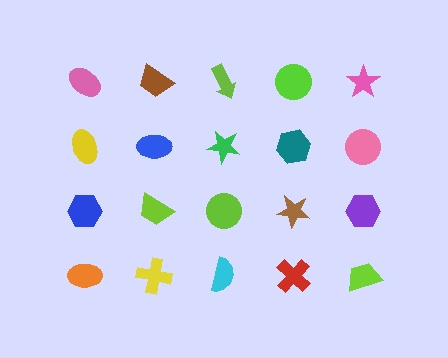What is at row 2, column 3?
A green star.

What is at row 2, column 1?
A yellow ellipse.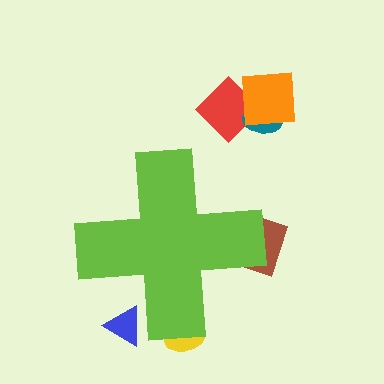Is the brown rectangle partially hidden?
Yes, the brown rectangle is partially hidden behind the lime cross.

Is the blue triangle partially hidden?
Yes, the blue triangle is partially hidden behind the lime cross.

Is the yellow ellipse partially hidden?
Yes, the yellow ellipse is partially hidden behind the lime cross.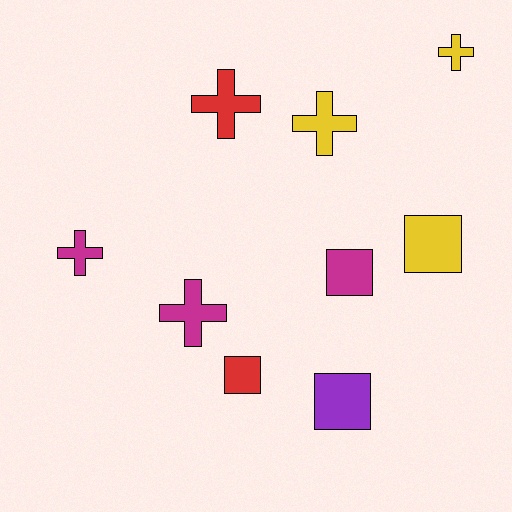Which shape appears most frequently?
Cross, with 5 objects.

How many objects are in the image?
There are 9 objects.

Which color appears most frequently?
Magenta, with 3 objects.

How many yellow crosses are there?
There are 2 yellow crosses.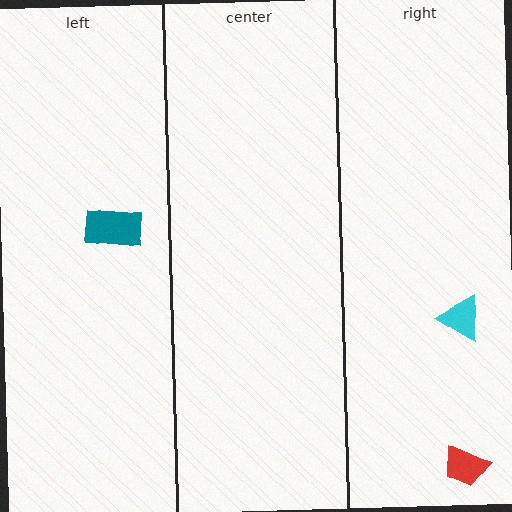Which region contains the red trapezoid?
The right region.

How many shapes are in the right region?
2.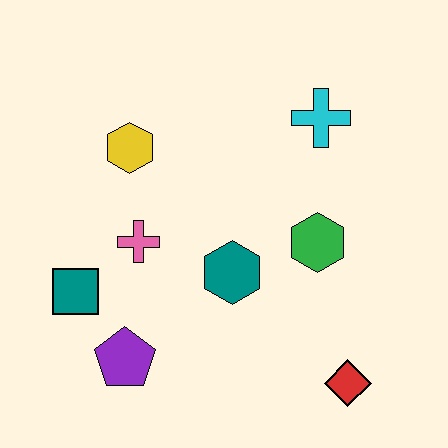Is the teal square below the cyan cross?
Yes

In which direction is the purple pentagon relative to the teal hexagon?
The purple pentagon is to the left of the teal hexagon.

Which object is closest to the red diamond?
The green hexagon is closest to the red diamond.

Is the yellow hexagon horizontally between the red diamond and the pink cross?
No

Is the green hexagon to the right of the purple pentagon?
Yes